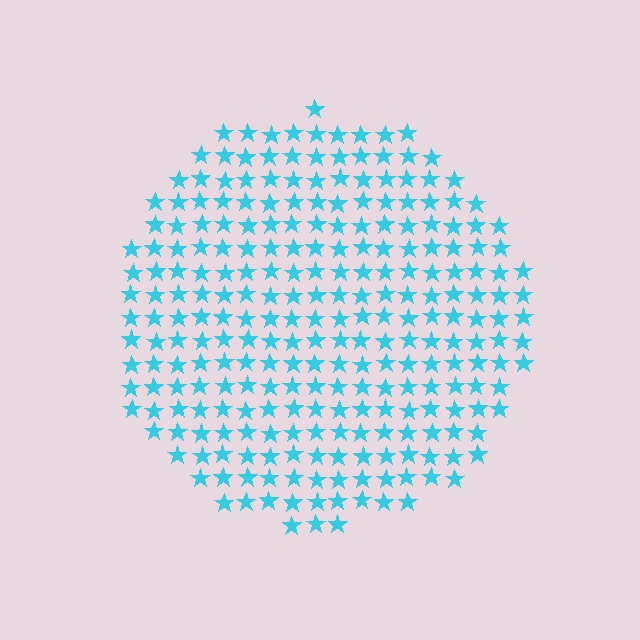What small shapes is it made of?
It is made of small stars.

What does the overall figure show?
The overall figure shows a circle.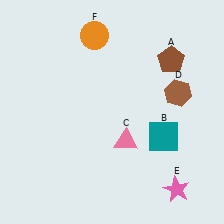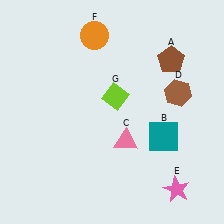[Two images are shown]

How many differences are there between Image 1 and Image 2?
There is 1 difference between the two images.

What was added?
A lime diamond (G) was added in Image 2.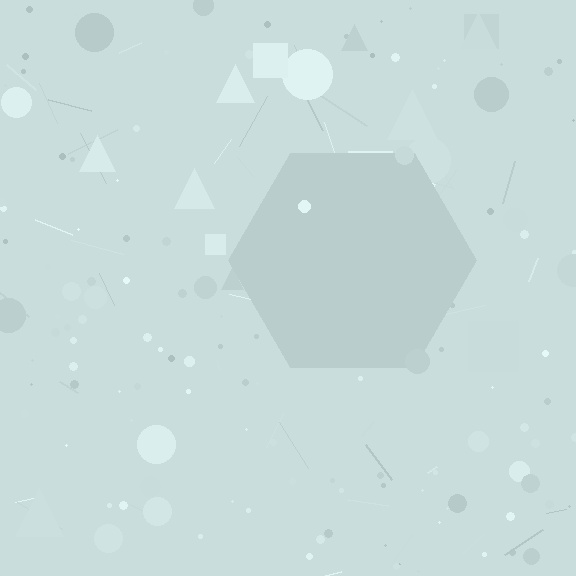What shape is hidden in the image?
A hexagon is hidden in the image.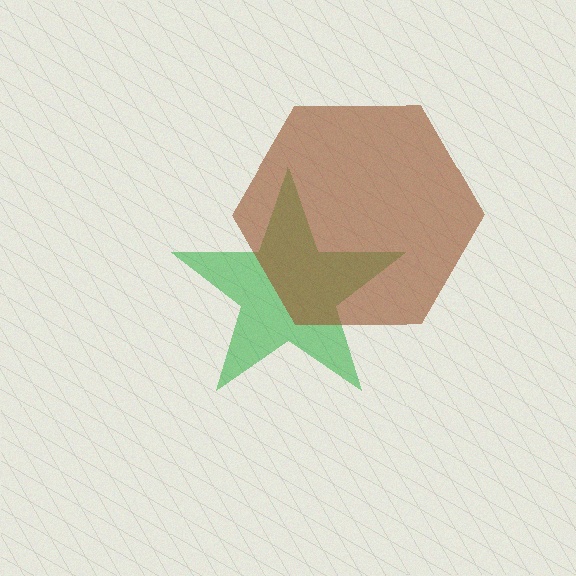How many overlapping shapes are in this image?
There are 2 overlapping shapes in the image.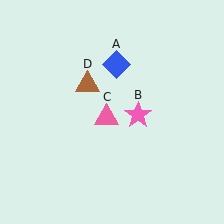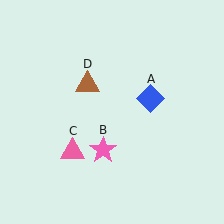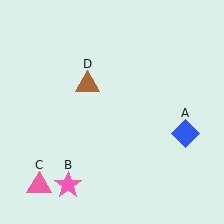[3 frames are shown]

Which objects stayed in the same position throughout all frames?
Brown triangle (object D) remained stationary.